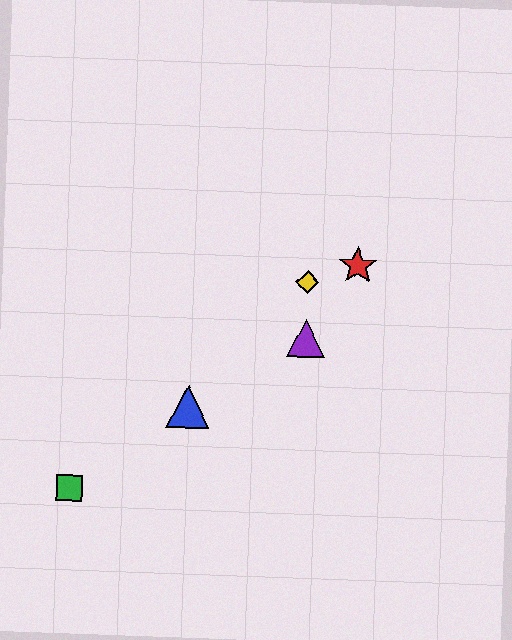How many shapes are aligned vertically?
2 shapes (the yellow diamond, the purple triangle) are aligned vertically.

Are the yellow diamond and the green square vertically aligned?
No, the yellow diamond is at x≈308 and the green square is at x≈69.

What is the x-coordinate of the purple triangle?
The purple triangle is at x≈306.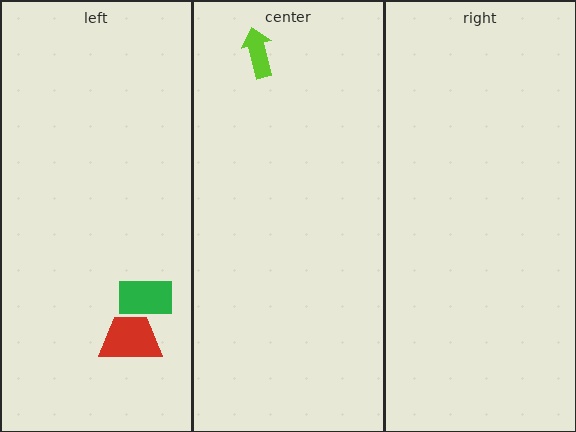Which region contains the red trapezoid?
The left region.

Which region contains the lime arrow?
The center region.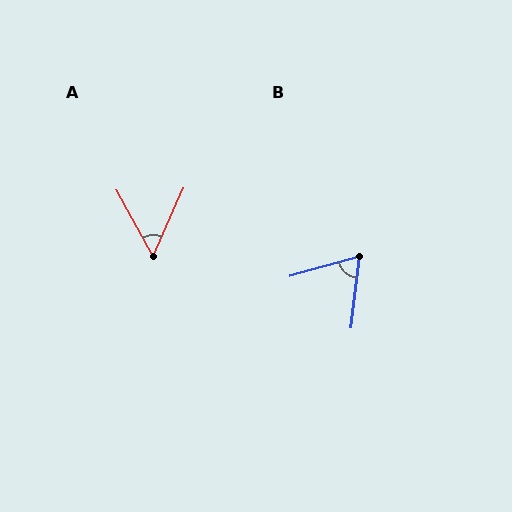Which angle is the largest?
B, at approximately 68 degrees.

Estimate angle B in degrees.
Approximately 68 degrees.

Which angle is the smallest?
A, at approximately 53 degrees.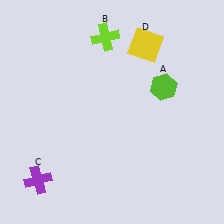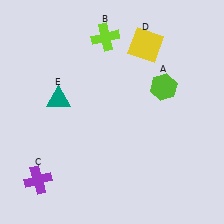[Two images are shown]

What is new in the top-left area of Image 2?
A teal triangle (E) was added in the top-left area of Image 2.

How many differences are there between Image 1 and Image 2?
There is 1 difference between the two images.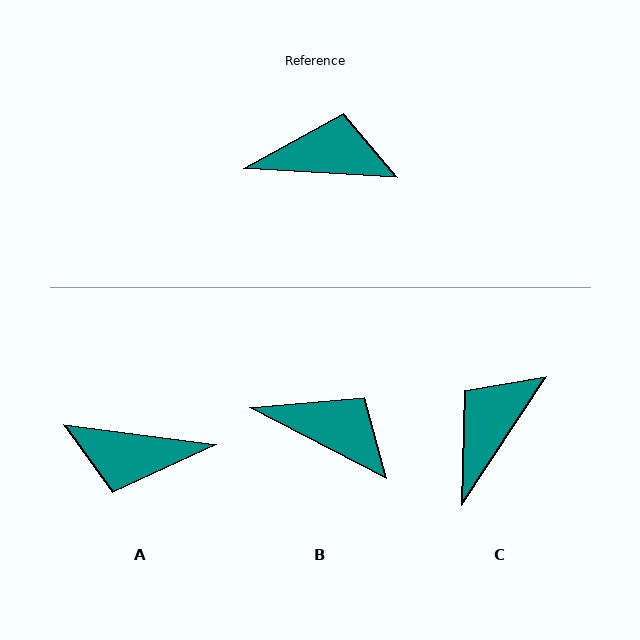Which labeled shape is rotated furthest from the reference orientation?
A, about 176 degrees away.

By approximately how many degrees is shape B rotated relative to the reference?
Approximately 24 degrees clockwise.